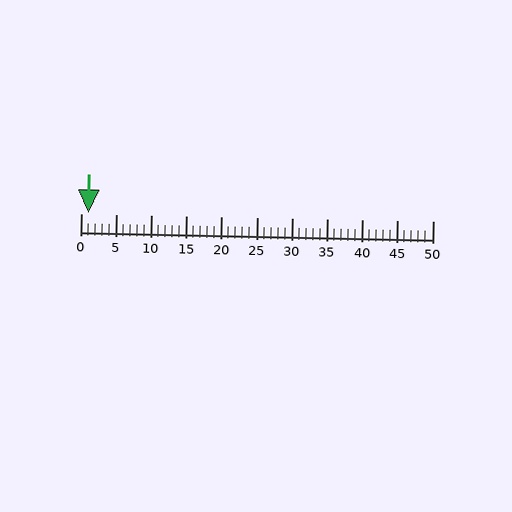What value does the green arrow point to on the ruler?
The green arrow points to approximately 1.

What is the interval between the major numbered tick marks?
The major tick marks are spaced 5 units apart.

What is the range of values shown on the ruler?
The ruler shows values from 0 to 50.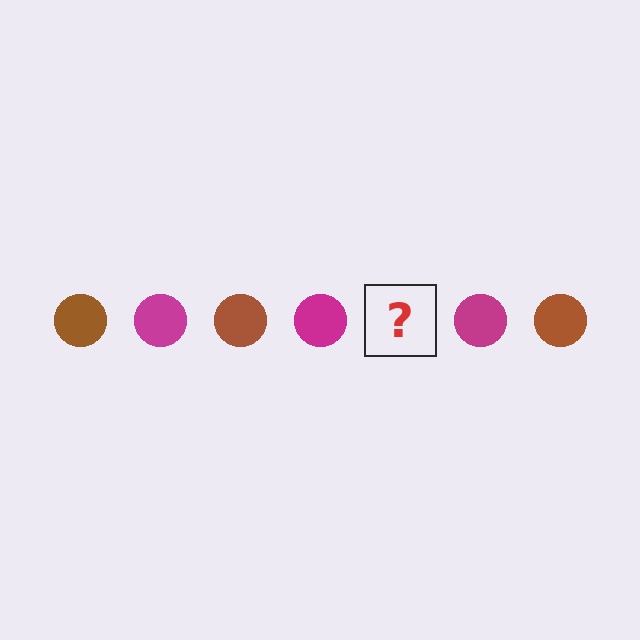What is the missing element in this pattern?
The missing element is a brown circle.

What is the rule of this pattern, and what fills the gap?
The rule is that the pattern cycles through brown, magenta circles. The gap should be filled with a brown circle.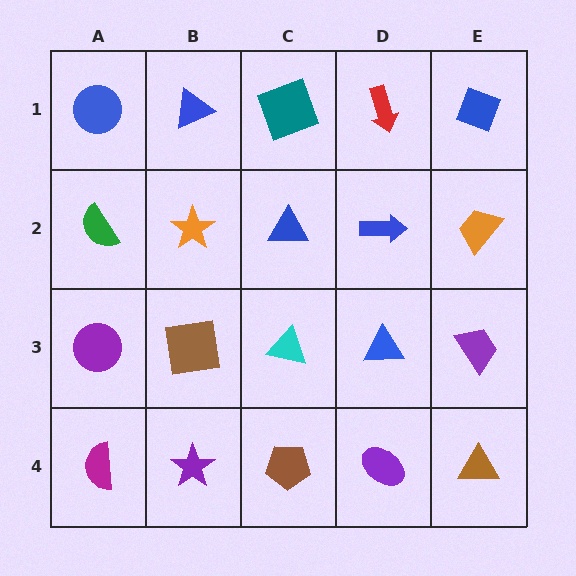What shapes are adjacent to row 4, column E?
A purple trapezoid (row 3, column E), a purple ellipse (row 4, column D).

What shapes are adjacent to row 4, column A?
A purple circle (row 3, column A), a purple star (row 4, column B).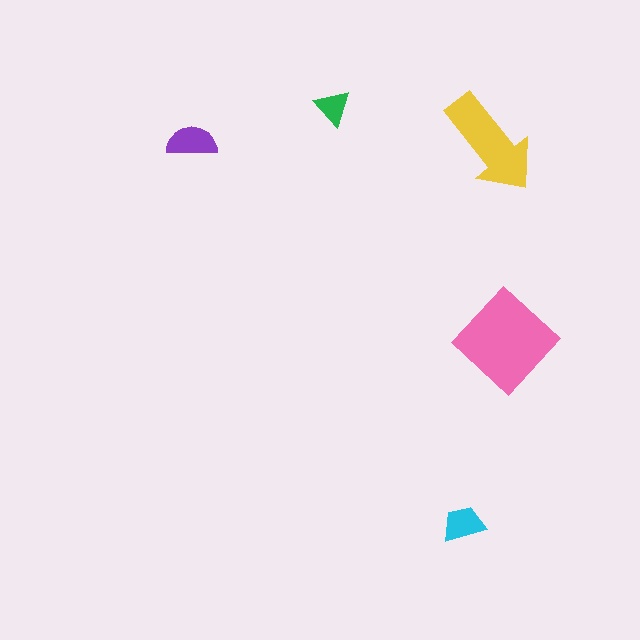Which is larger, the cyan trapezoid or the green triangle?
The cyan trapezoid.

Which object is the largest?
The pink diamond.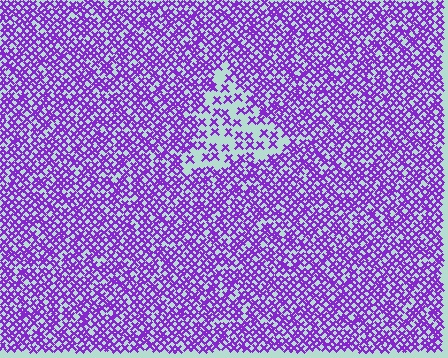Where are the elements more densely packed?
The elements are more densely packed outside the triangle boundary.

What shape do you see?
I see a triangle.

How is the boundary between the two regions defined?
The boundary is defined by a change in element density (approximately 2.3x ratio). All elements are the same color, size, and shape.